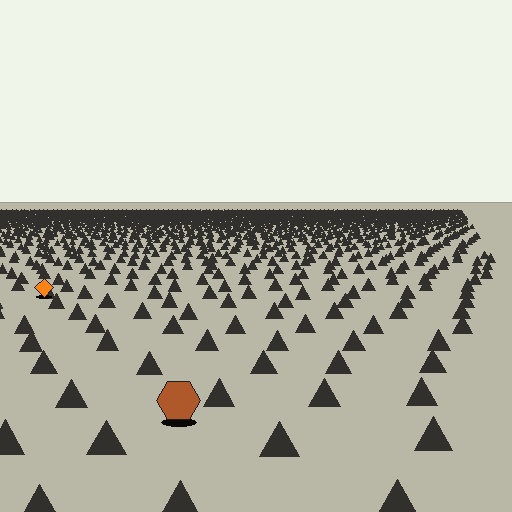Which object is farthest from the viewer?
The orange diamond is farthest from the viewer. It appears smaller and the ground texture around it is denser.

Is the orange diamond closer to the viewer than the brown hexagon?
No. The brown hexagon is closer — you can tell from the texture gradient: the ground texture is coarser near it.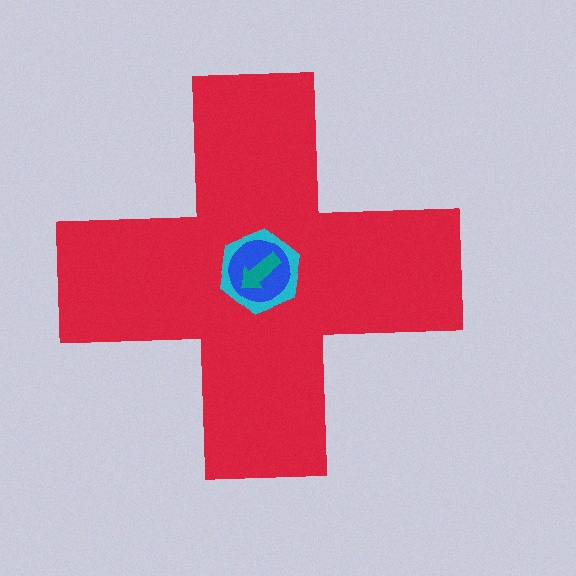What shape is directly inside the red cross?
The cyan hexagon.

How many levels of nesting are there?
4.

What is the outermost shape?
The red cross.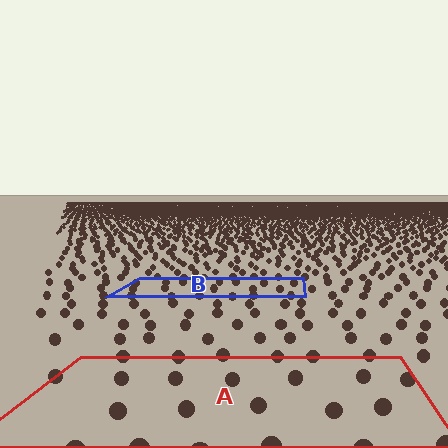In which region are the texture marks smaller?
The texture marks are smaller in region B, because it is farther away.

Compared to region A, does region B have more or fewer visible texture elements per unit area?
Region B has more texture elements per unit area — they are packed more densely because it is farther away.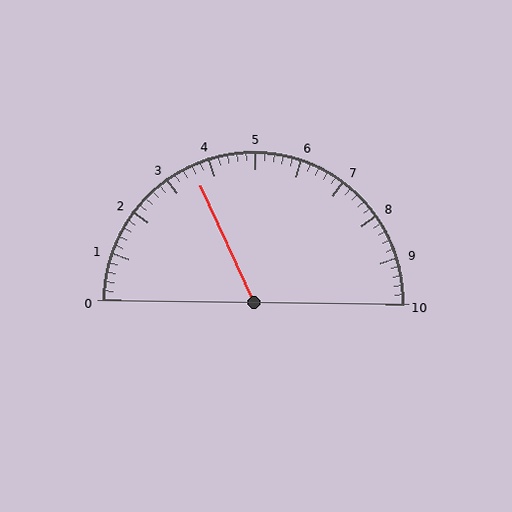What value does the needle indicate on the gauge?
The needle indicates approximately 3.6.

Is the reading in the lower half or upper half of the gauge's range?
The reading is in the lower half of the range (0 to 10).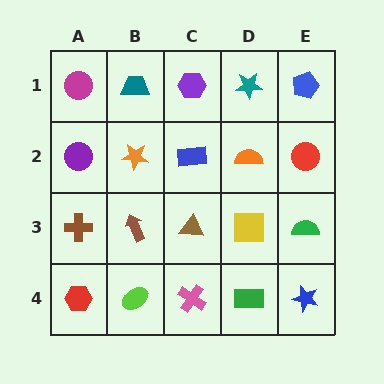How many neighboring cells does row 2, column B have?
4.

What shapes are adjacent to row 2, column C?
A purple hexagon (row 1, column C), a brown triangle (row 3, column C), an orange star (row 2, column B), an orange semicircle (row 2, column D).